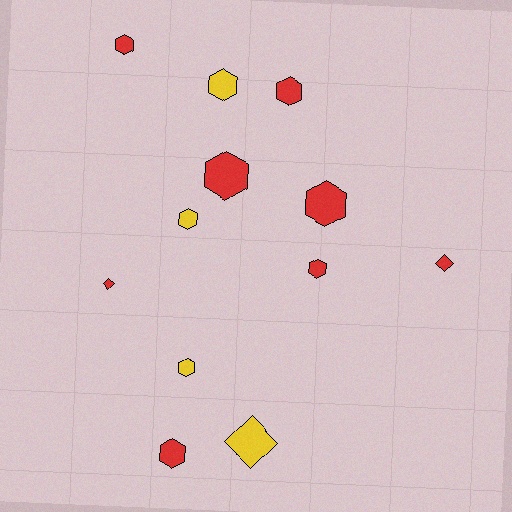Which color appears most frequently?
Red, with 8 objects.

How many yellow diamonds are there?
There is 1 yellow diamond.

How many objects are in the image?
There are 12 objects.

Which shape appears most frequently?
Hexagon, with 9 objects.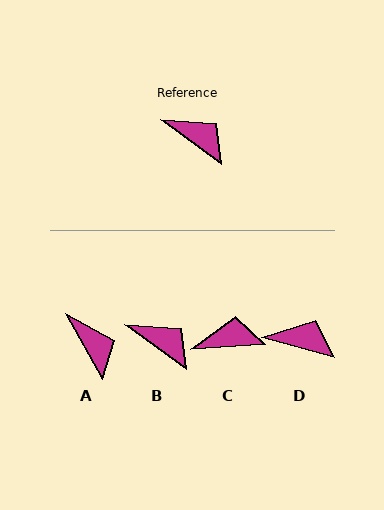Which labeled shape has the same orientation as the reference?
B.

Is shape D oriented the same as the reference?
No, it is off by about 21 degrees.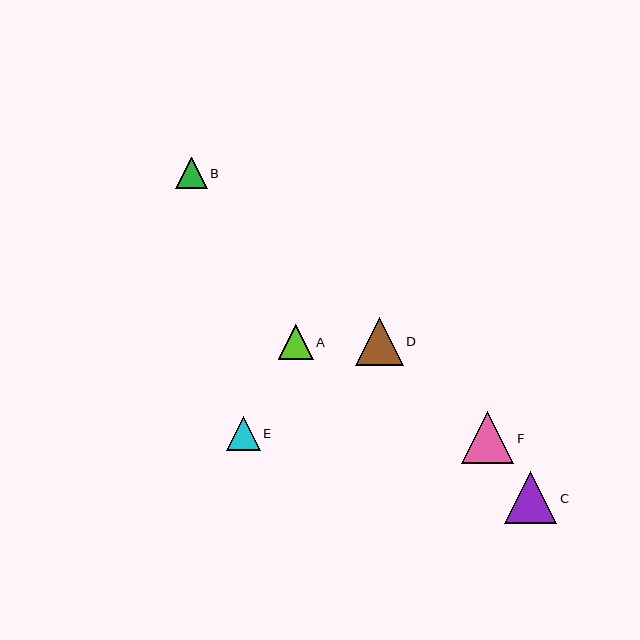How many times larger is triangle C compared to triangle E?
Triangle C is approximately 1.6 times the size of triangle E.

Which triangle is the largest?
Triangle C is the largest with a size of approximately 52 pixels.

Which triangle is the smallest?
Triangle B is the smallest with a size of approximately 31 pixels.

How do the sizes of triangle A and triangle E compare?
Triangle A and triangle E are approximately the same size.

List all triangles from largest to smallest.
From largest to smallest: C, F, D, A, E, B.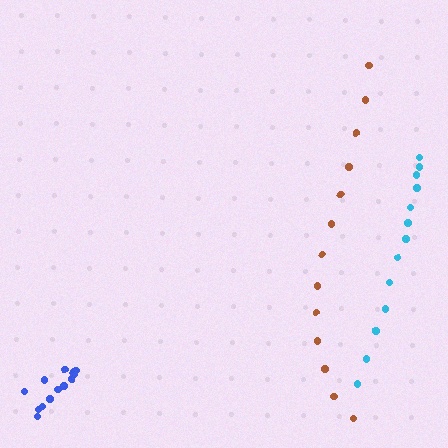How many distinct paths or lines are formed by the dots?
There are 3 distinct paths.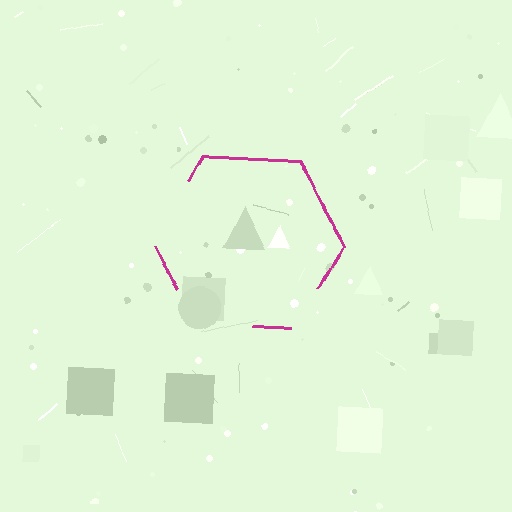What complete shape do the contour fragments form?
The contour fragments form a hexagon.